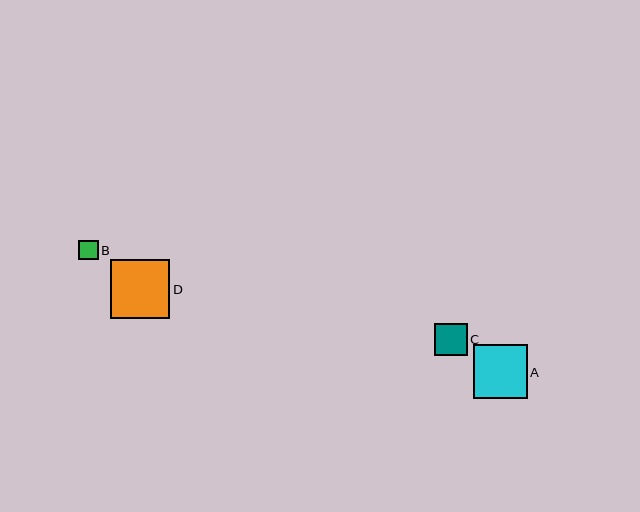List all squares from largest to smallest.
From largest to smallest: D, A, C, B.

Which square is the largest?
Square D is the largest with a size of approximately 59 pixels.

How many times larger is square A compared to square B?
Square A is approximately 2.8 times the size of square B.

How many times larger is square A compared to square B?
Square A is approximately 2.8 times the size of square B.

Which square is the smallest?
Square B is the smallest with a size of approximately 19 pixels.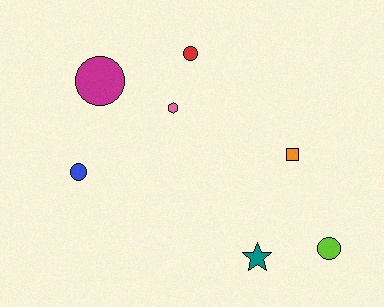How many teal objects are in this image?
There is 1 teal object.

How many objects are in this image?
There are 7 objects.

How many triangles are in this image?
There are no triangles.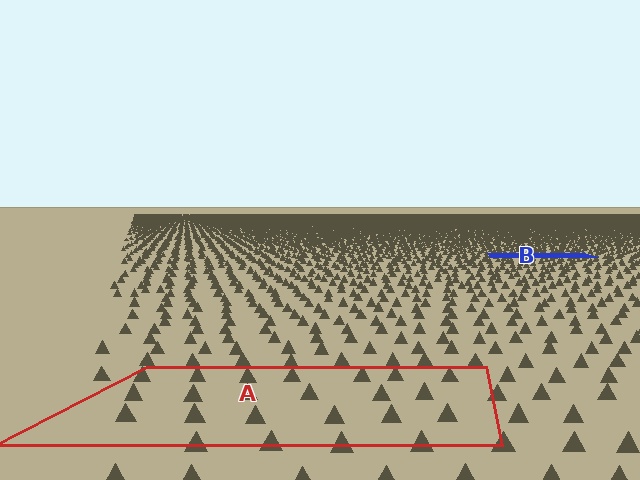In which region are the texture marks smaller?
The texture marks are smaller in region B, because it is farther away.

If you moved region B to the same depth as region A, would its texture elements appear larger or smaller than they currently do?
They would appear larger. At a closer depth, the same texture elements are projected at a bigger on-screen size.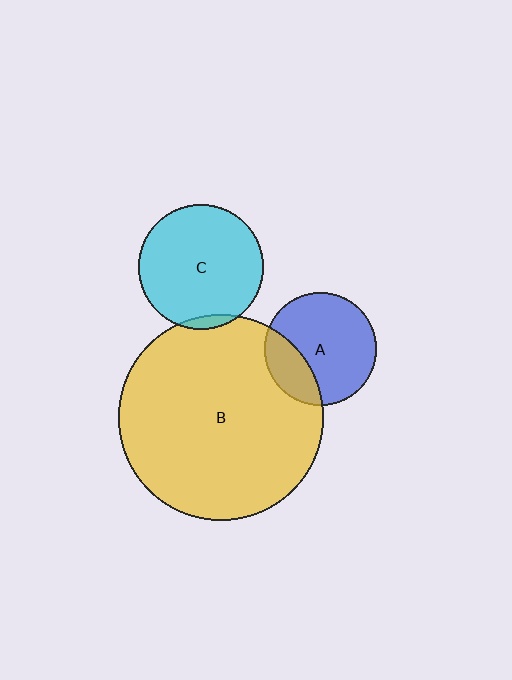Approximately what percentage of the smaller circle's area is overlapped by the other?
Approximately 25%.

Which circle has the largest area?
Circle B (yellow).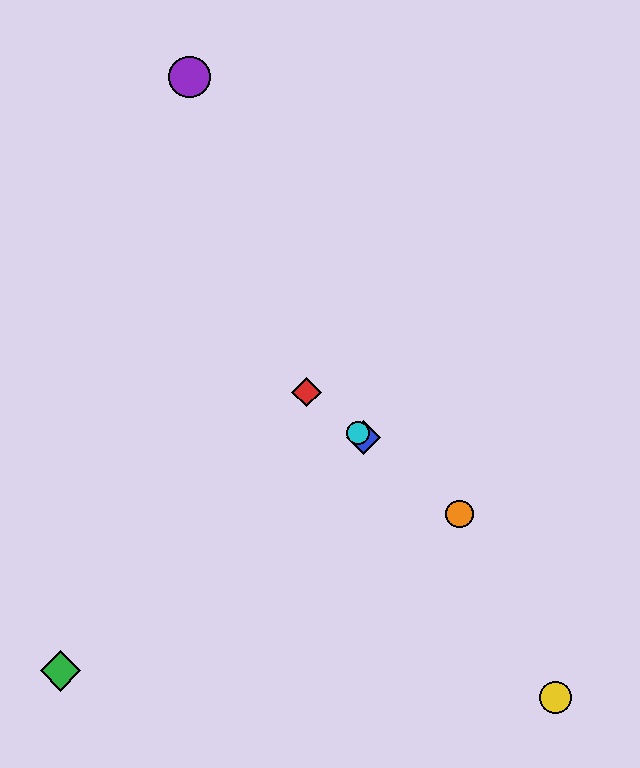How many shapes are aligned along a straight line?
4 shapes (the red diamond, the blue diamond, the orange circle, the cyan circle) are aligned along a straight line.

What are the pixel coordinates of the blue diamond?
The blue diamond is at (364, 438).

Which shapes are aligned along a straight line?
The red diamond, the blue diamond, the orange circle, the cyan circle are aligned along a straight line.